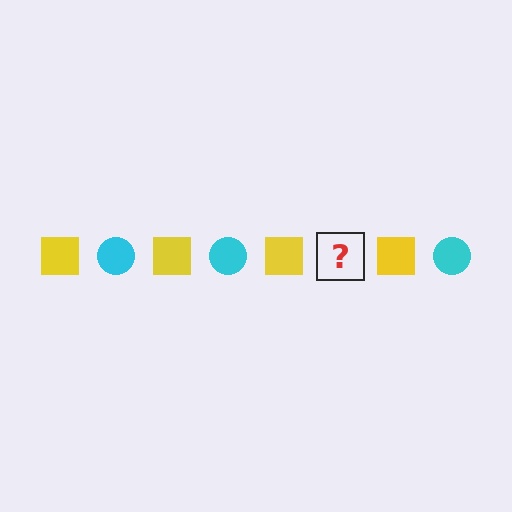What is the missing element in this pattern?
The missing element is a cyan circle.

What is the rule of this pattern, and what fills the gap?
The rule is that the pattern alternates between yellow square and cyan circle. The gap should be filled with a cyan circle.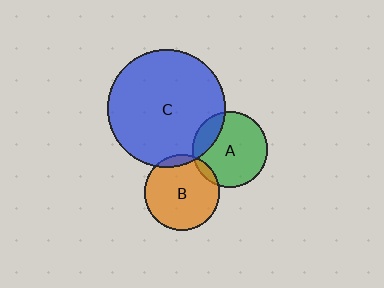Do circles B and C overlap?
Yes.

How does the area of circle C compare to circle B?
Approximately 2.4 times.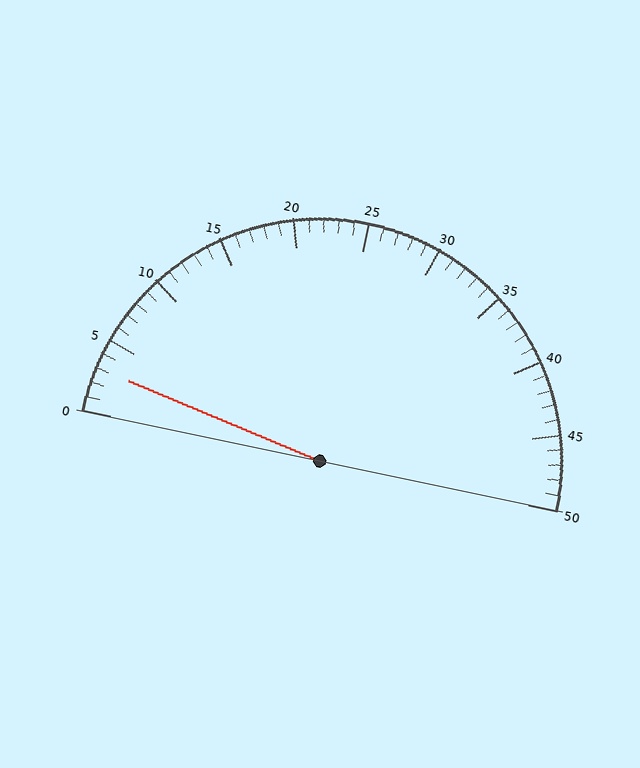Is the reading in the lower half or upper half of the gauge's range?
The reading is in the lower half of the range (0 to 50).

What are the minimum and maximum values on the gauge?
The gauge ranges from 0 to 50.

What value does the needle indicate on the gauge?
The needle indicates approximately 3.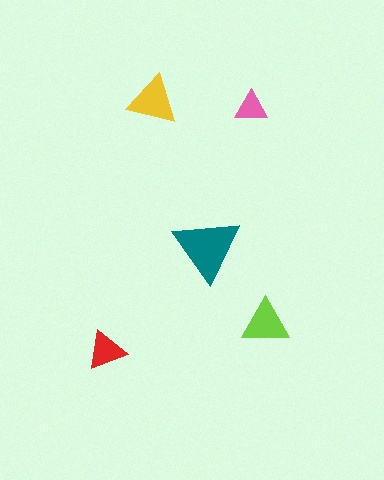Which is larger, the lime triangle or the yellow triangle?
The yellow one.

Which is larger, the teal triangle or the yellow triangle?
The teal one.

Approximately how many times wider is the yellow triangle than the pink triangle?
About 1.5 times wider.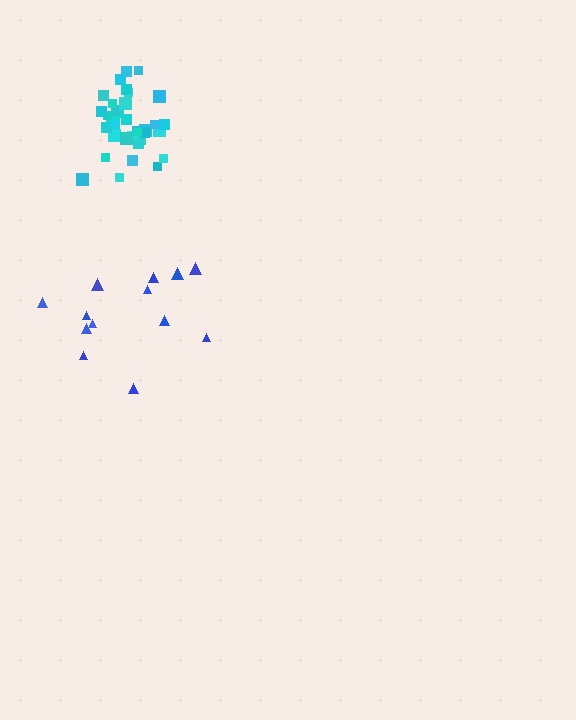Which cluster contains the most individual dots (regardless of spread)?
Cyan (35).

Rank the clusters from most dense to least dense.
cyan, blue.